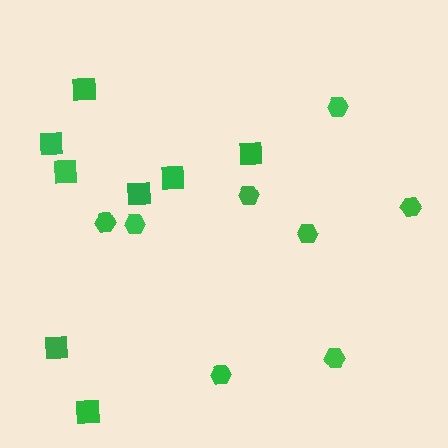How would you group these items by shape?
There are 2 groups: one group of squares (8) and one group of hexagons (8).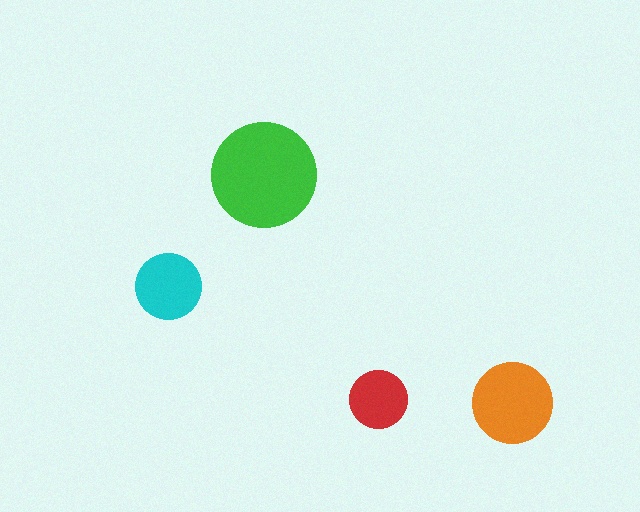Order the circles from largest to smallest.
the green one, the orange one, the cyan one, the red one.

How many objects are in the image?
There are 4 objects in the image.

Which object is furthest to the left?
The cyan circle is leftmost.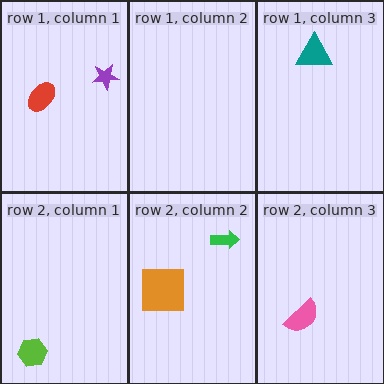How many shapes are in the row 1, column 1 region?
2.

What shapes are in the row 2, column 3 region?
The pink semicircle.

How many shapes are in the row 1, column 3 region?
1.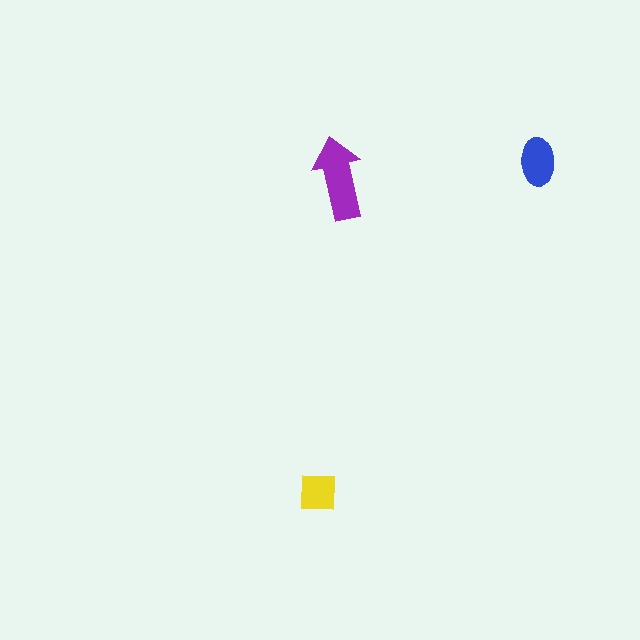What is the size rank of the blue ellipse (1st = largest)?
2nd.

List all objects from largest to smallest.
The purple arrow, the blue ellipse, the yellow square.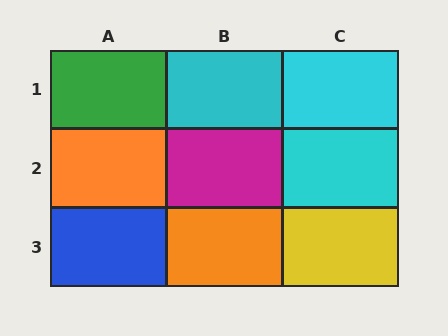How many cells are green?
1 cell is green.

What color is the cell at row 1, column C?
Cyan.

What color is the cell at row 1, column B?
Cyan.